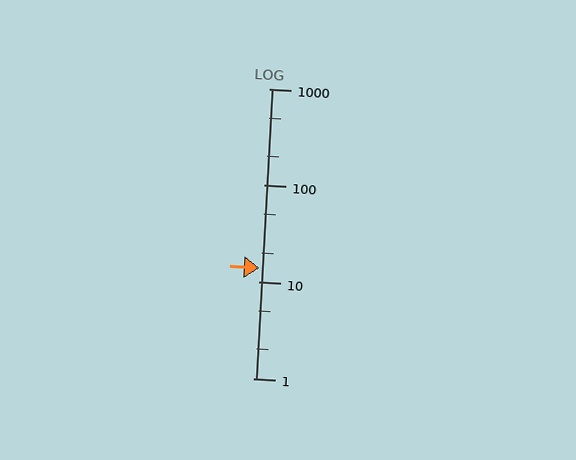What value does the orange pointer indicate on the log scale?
The pointer indicates approximately 14.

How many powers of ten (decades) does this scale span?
The scale spans 3 decades, from 1 to 1000.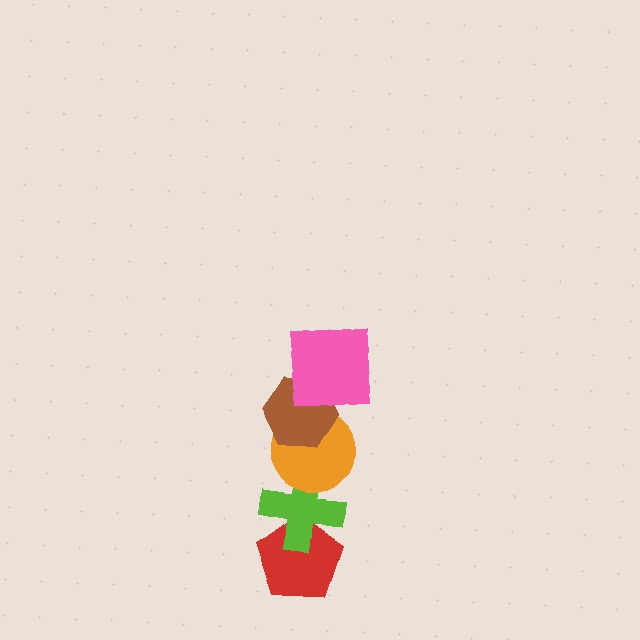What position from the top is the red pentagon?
The red pentagon is 5th from the top.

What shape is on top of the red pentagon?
The lime cross is on top of the red pentagon.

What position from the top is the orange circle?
The orange circle is 3rd from the top.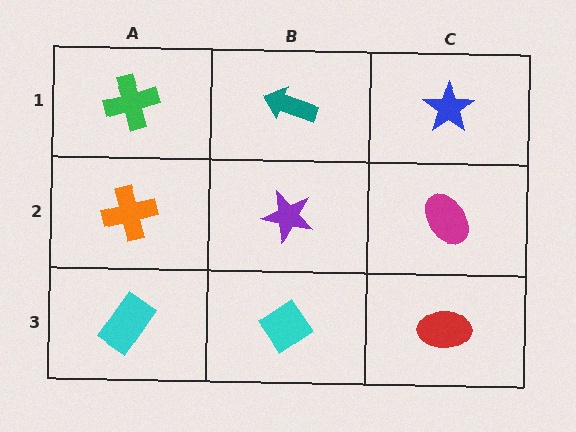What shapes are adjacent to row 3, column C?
A magenta ellipse (row 2, column C), a cyan diamond (row 3, column B).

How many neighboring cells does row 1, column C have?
2.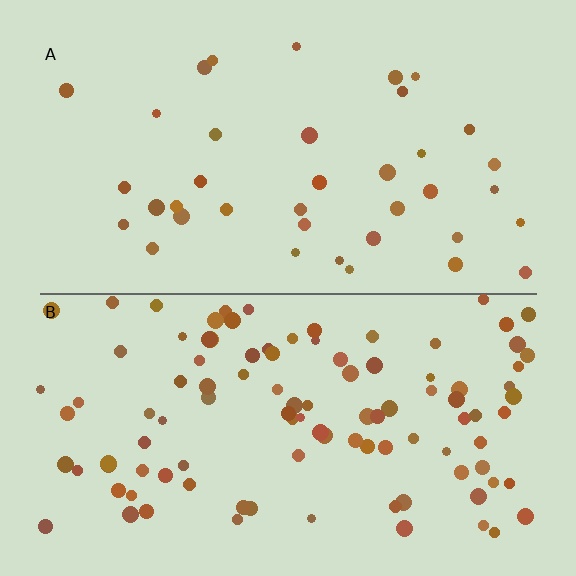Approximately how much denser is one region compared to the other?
Approximately 2.8× — region B over region A.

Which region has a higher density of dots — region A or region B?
B (the bottom).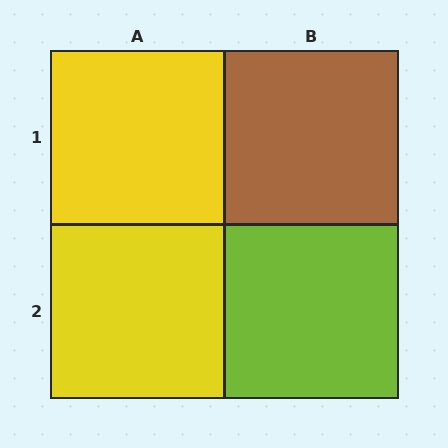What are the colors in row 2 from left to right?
Yellow, lime.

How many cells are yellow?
2 cells are yellow.